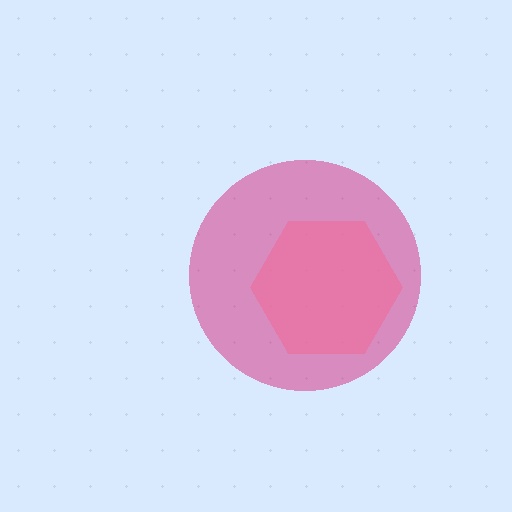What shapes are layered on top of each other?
The layered shapes are: a magenta circle, a pink hexagon.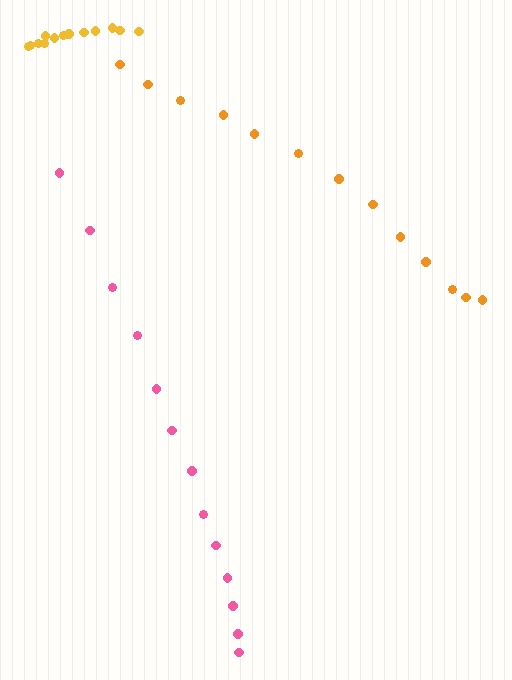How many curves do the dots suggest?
There are 3 distinct paths.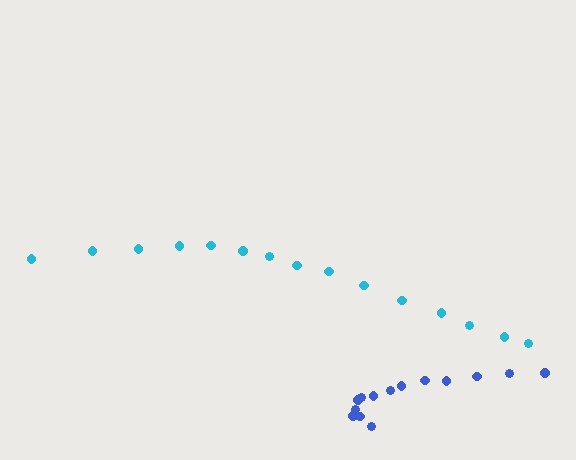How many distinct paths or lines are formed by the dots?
There are 2 distinct paths.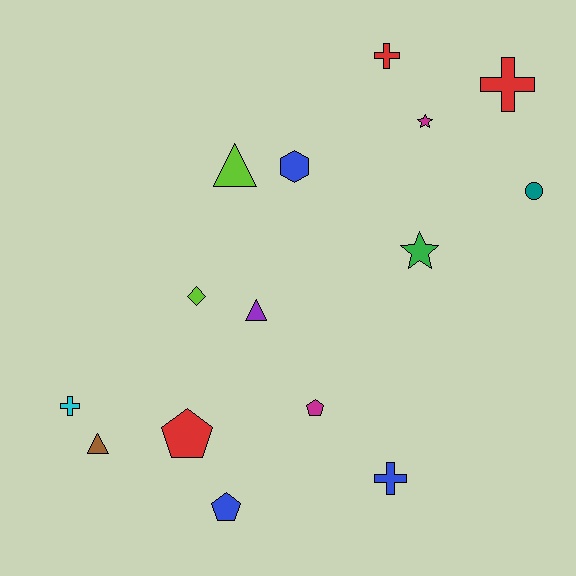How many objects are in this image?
There are 15 objects.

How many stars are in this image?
There are 2 stars.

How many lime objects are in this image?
There are 2 lime objects.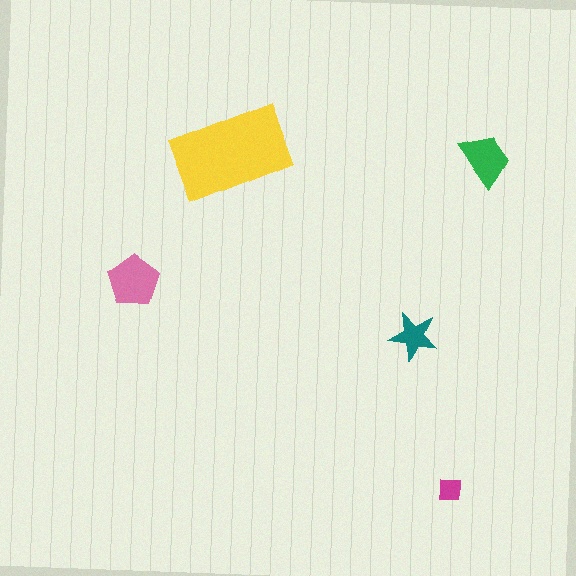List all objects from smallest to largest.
The magenta square, the teal star, the green trapezoid, the pink pentagon, the yellow rectangle.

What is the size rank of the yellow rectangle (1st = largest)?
1st.